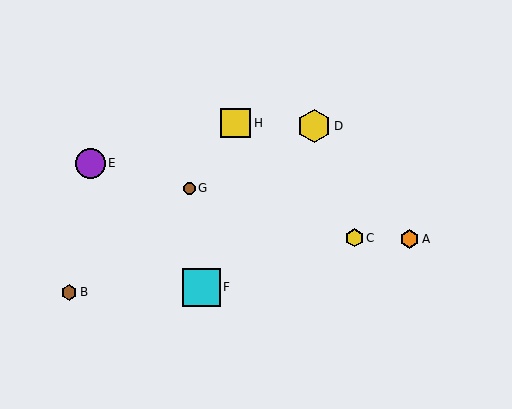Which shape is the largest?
The cyan square (labeled F) is the largest.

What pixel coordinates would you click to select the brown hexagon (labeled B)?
Click at (69, 292) to select the brown hexagon B.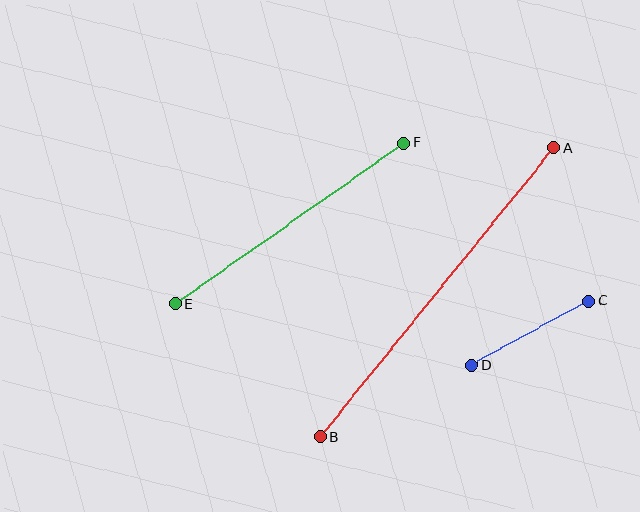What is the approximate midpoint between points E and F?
The midpoint is at approximately (289, 224) pixels.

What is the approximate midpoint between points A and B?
The midpoint is at approximately (437, 292) pixels.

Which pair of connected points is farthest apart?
Points A and B are farthest apart.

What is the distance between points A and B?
The distance is approximately 372 pixels.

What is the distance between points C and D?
The distance is approximately 133 pixels.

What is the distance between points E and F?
The distance is approximately 280 pixels.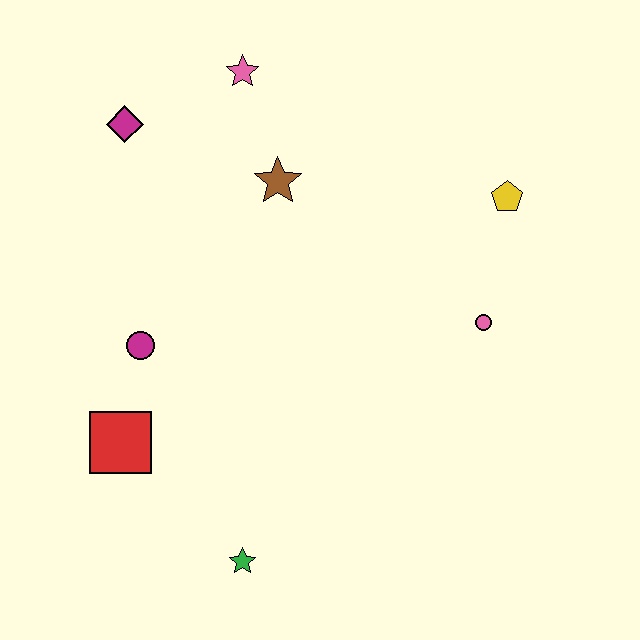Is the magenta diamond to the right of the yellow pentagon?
No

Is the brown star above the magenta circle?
Yes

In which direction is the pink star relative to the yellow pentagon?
The pink star is to the left of the yellow pentagon.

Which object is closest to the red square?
The magenta circle is closest to the red square.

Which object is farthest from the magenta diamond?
The green star is farthest from the magenta diamond.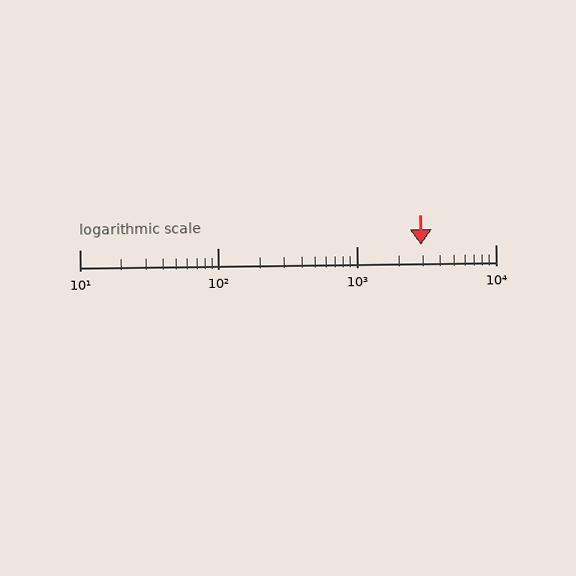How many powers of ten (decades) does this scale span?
The scale spans 3 decades, from 10 to 10000.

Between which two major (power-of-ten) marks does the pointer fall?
The pointer is between 1000 and 10000.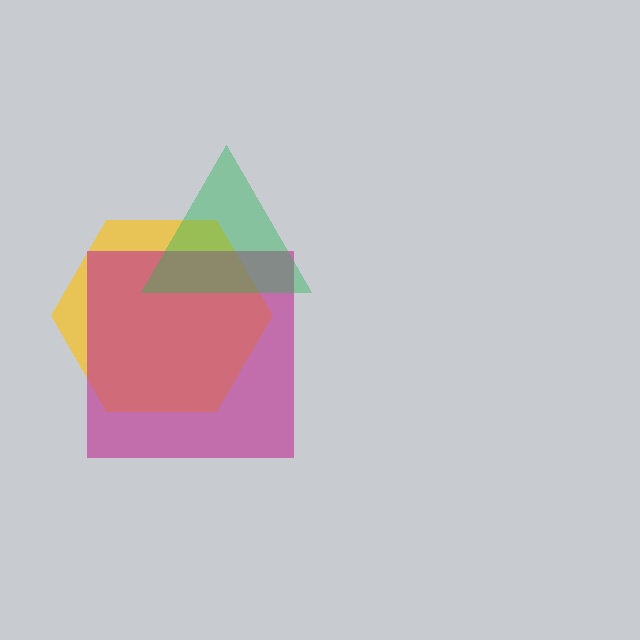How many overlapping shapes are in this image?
There are 3 overlapping shapes in the image.